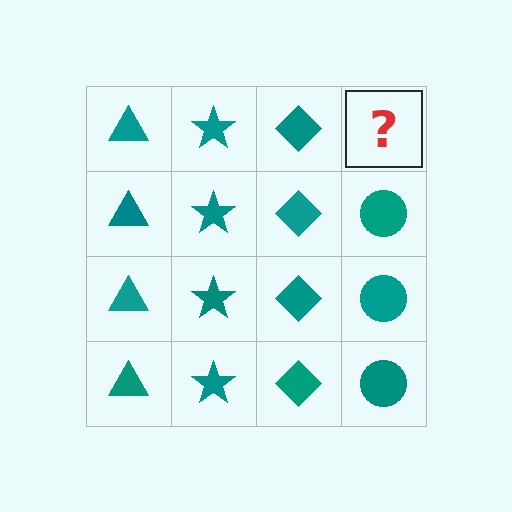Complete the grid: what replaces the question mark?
The question mark should be replaced with a teal circle.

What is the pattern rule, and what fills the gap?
The rule is that each column has a consistent shape. The gap should be filled with a teal circle.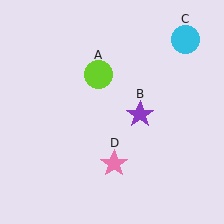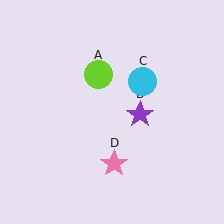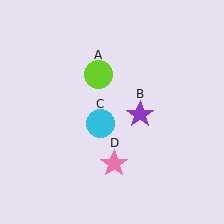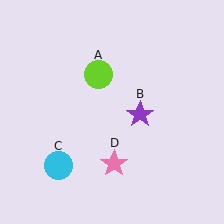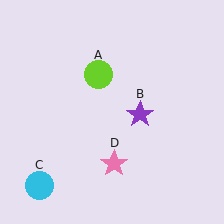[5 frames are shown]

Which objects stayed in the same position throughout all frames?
Lime circle (object A) and purple star (object B) and pink star (object D) remained stationary.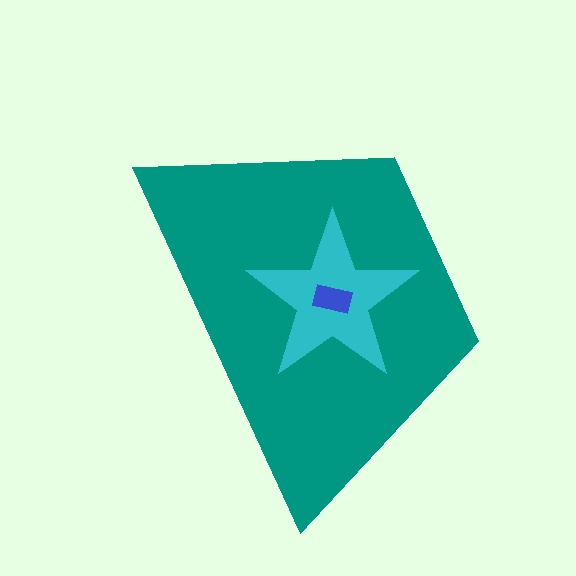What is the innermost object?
The blue rectangle.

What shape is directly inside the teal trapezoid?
The cyan star.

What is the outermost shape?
The teal trapezoid.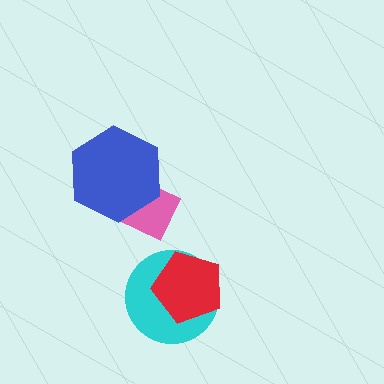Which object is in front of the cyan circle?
The red pentagon is in front of the cyan circle.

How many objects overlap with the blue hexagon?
1 object overlaps with the blue hexagon.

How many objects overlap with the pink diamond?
1 object overlaps with the pink diamond.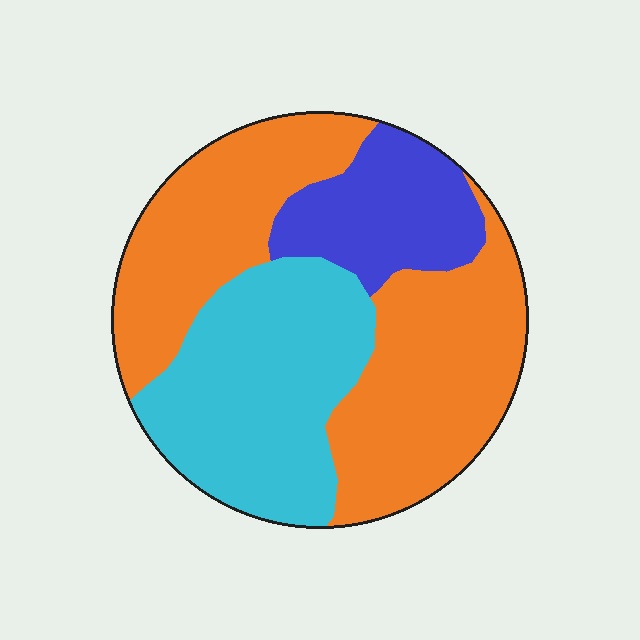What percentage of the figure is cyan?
Cyan takes up about one third (1/3) of the figure.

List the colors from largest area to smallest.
From largest to smallest: orange, cyan, blue.